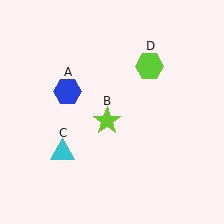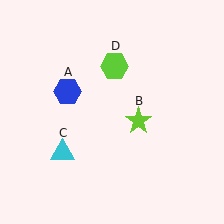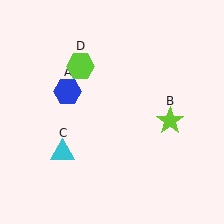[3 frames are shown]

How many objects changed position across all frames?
2 objects changed position: lime star (object B), lime hexagon (object D).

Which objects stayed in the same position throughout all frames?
Blue hexagon (object A) and cyan triangle (object C) remained stationary.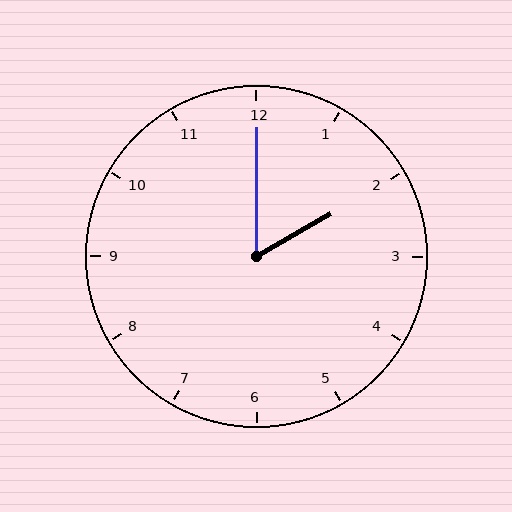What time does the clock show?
2:00.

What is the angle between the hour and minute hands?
Approximately 60 degrees.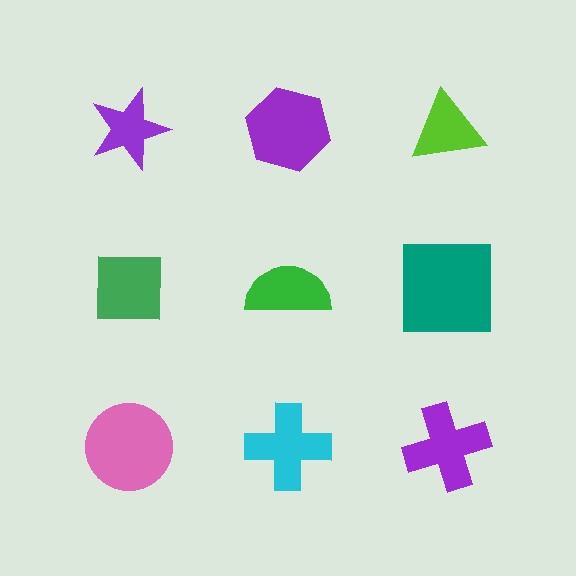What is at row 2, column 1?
A green square.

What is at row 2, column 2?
A green semicircle.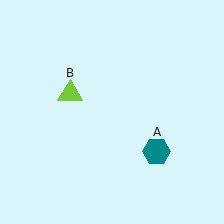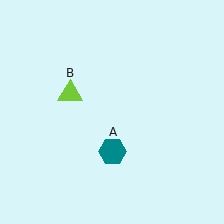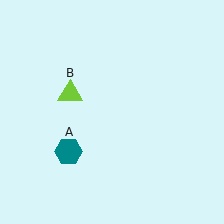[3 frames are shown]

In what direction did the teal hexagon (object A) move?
The teal hexagon (object A) moved left.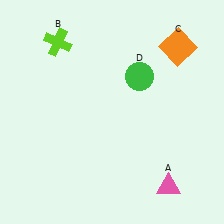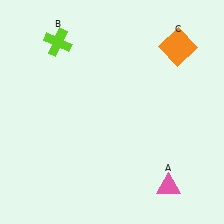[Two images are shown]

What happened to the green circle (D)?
The green circle (D) was removed in Image 2. It was in the top-right area of Image 1.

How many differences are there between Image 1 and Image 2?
There is 1 difference between the two images.